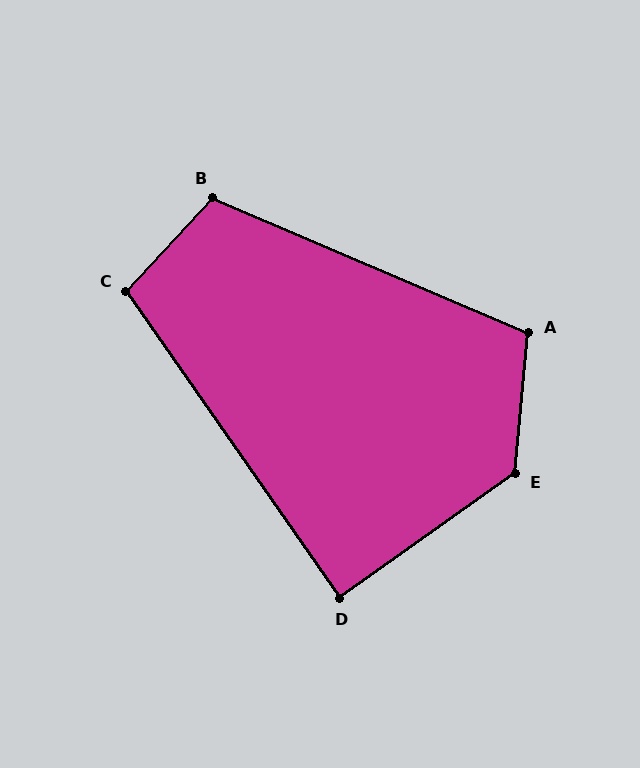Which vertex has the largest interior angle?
E, at approximately 131 degrees.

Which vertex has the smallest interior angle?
D, at approximately 90 degrees.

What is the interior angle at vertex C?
Approximately 102 degrees (obtuse).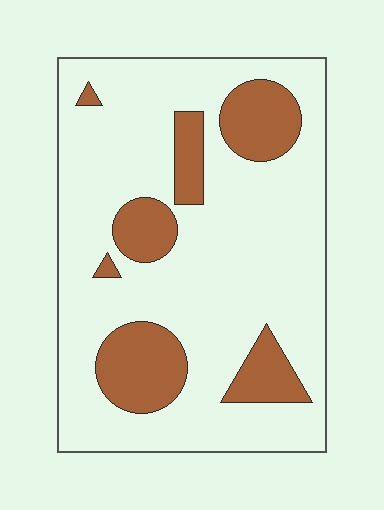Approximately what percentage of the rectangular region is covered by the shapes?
Approximately 20%.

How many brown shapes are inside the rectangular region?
7.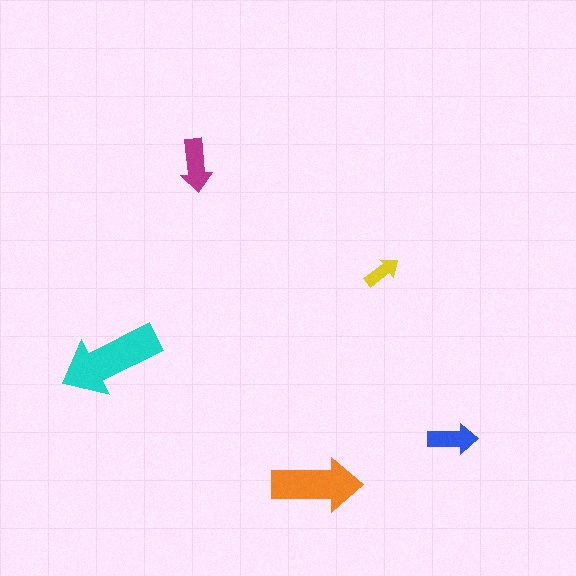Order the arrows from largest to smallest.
the cyan one, the orange one, the magenta one, the blue one, the yellow one.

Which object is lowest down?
The orange arrow is bottommost.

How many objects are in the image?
There are 5 objects in the image.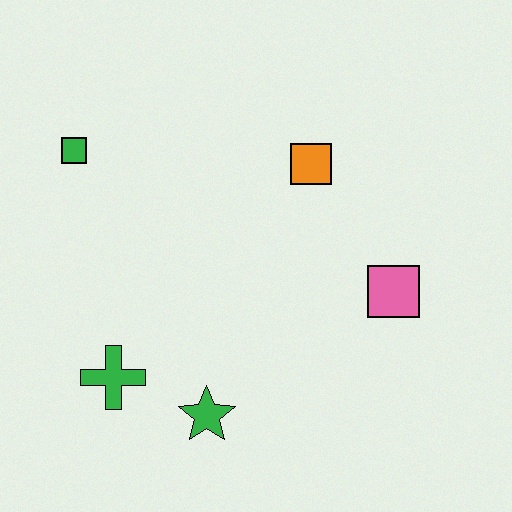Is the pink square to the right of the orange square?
Yes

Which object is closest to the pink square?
The orange square is closest to the pink square.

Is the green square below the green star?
No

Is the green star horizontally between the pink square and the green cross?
Yes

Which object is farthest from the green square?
The pink square is farthest from the green square.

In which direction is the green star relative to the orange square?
The green star is below the orange square.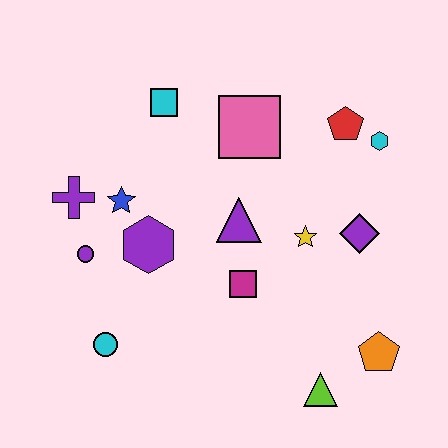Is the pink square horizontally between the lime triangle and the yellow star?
No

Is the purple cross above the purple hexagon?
Yes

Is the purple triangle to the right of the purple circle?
Yes